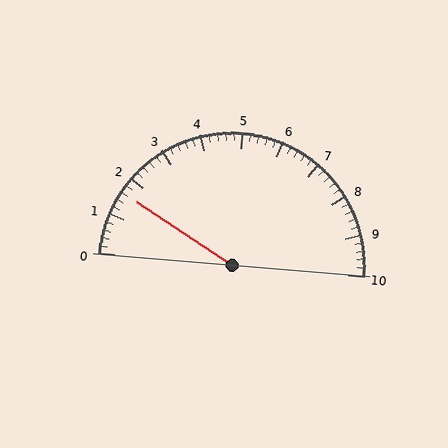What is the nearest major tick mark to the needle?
The nearest major tick mark is 2.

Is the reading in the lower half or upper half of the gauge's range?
The reading is in the lower half of the range (0 to 10).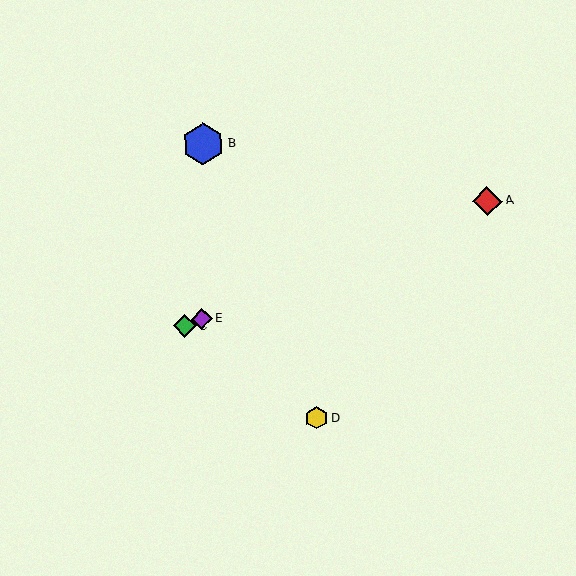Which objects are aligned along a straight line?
Objects A, C, E are aligned along a straight line.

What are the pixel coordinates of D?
Object D is at (317, 418).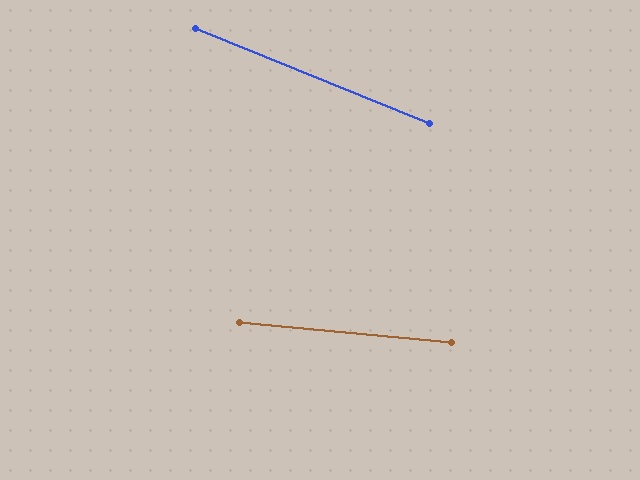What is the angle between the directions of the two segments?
Approximately 17 degrees.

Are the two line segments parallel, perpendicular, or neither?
Neither parallel nor perpendicular — they differ by about 17°.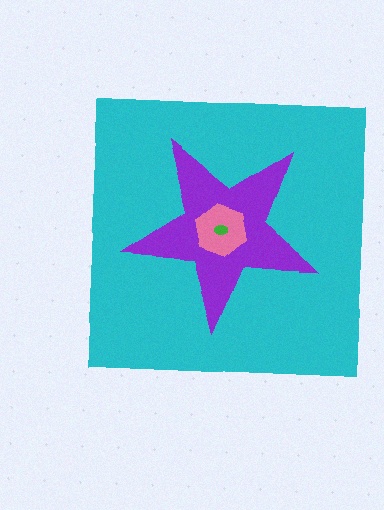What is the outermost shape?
The cyan square.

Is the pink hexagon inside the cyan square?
Yes.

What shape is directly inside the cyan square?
The purple star.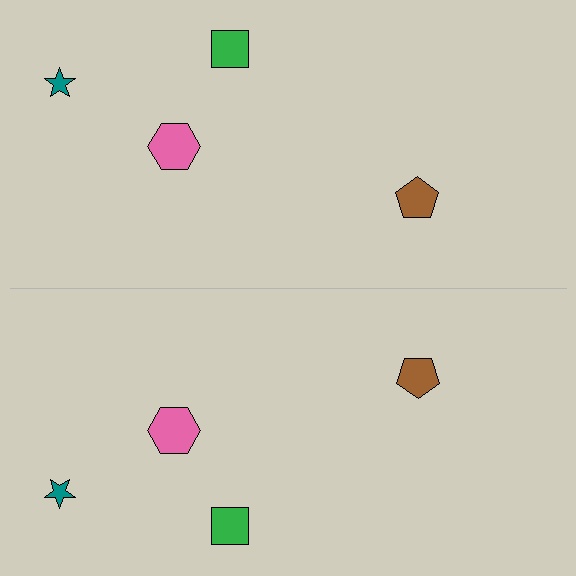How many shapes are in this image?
There are 8 shapes in this image.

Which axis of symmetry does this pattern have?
The pattern has a horizontal axis of symmetry running through the center of the image.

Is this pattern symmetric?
Yes, this pattern has bilateral (reflection) symmetry.